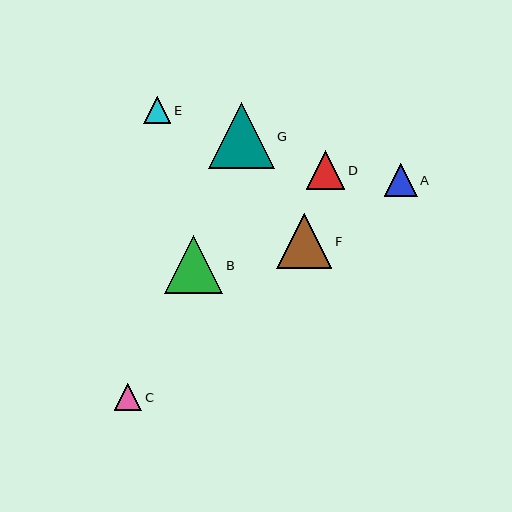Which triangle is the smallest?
Triangle C is the smallest with a size of approximately 27 pixels.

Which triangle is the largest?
Triangle G is the largest with a size of approximately 66 pixels.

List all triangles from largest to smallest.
From largest to smallest: G, B, F, D, A, E, C.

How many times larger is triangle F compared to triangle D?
Triangle F is approximately 1.4 times the size of triangle D.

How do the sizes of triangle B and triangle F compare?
Triangle B and triangle F are approximately the same size.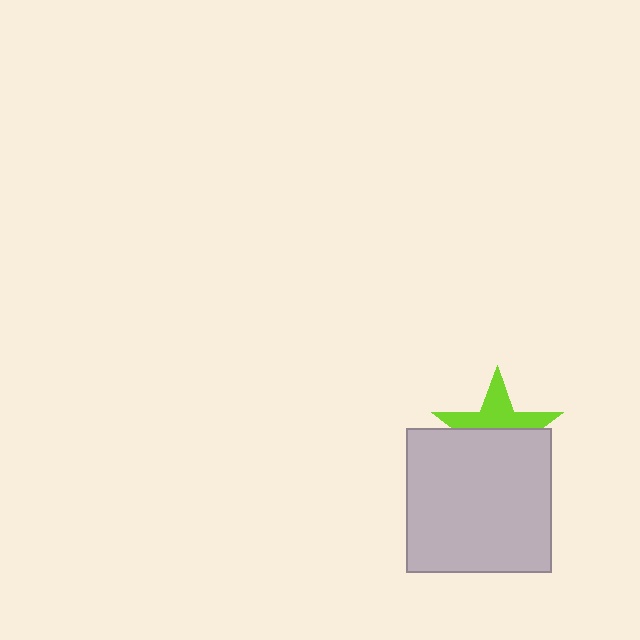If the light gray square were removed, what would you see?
You would see the complete lime star.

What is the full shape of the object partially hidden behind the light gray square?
The partially hidden object is a lime star.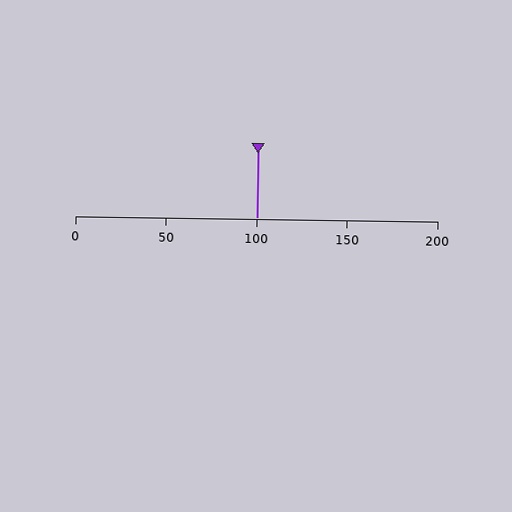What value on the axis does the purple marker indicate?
The marker indicates approximately 100.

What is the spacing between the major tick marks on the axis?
The major ticks are spaced 50 apart.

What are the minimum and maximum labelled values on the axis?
The axis runs from 0 to 200.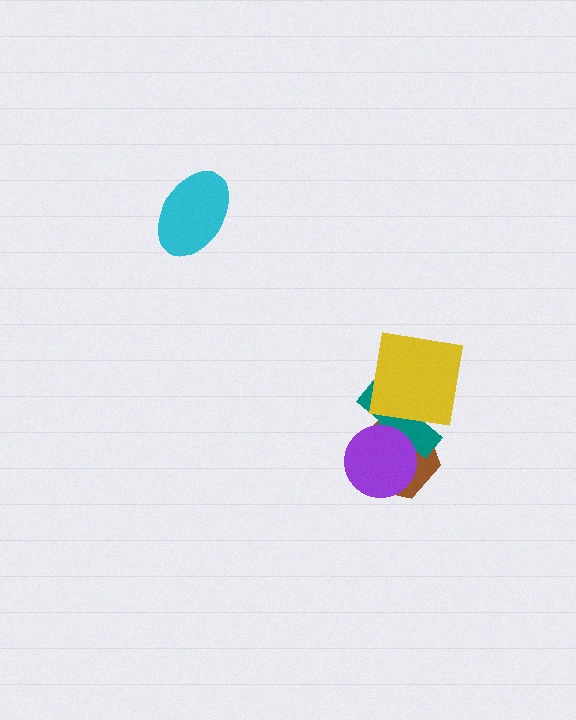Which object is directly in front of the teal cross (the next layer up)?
The purple circle is directly in front of the teal cross.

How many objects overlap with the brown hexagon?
2 objects overlap with the brown hexagon.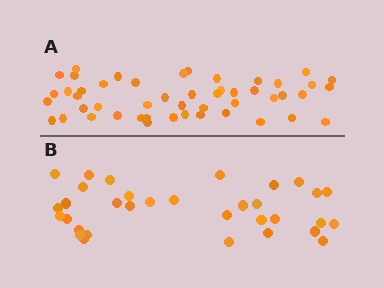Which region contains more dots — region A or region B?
Region A (the top region) has more dots.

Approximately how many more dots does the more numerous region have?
Region A has approximately 15 more dots than region B.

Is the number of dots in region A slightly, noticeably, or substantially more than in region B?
Region A has substantially more. The ratio is roughly 1.5 to 1.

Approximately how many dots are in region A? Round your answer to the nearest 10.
About 50 dots. (The exact count is 49, which rounds to 50.)